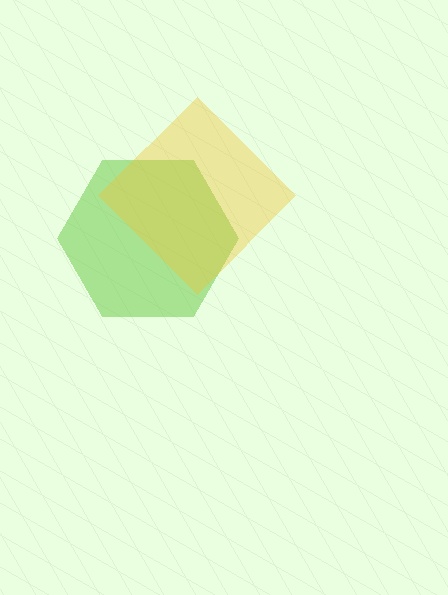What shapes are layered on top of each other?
The layered shapes are: a lime hexagon, a yellow diamond.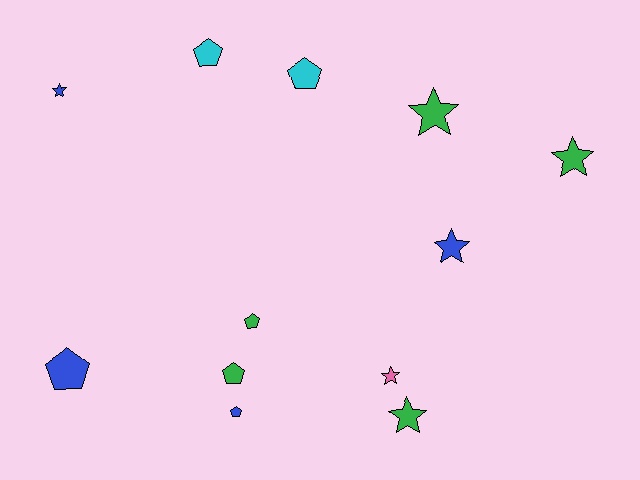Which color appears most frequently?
Green, with 5 objects.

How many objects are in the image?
There are 12 objects.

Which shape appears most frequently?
Pentagon, with 6 objects.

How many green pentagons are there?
There are 2 green pentagons.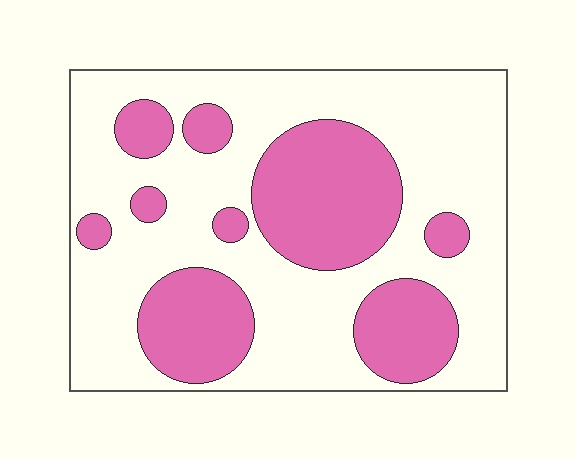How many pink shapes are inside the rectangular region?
9.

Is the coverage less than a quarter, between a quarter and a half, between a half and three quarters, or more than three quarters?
Between a quarter and a half.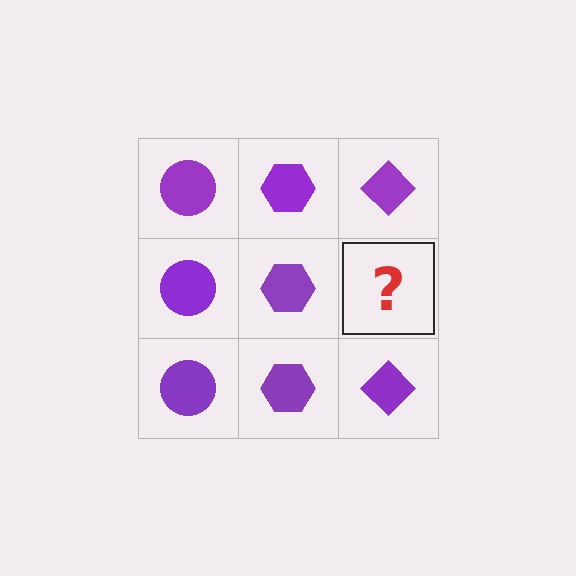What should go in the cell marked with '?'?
The missing cell should contain a purple diamond.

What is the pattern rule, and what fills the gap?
The rule is that each column has a consistent shape. The gap should be filled with a purple diamond.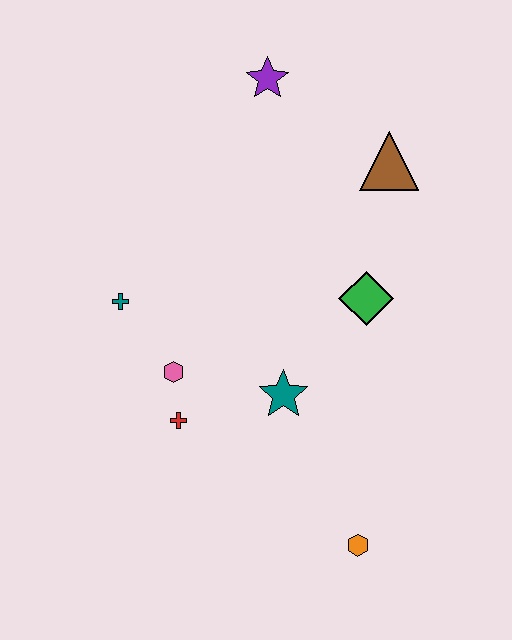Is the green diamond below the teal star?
No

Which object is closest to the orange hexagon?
The teal star is closest to the orange hexagon.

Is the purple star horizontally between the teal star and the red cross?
Yes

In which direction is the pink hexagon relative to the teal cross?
The pink hexagon is below the teal cross.